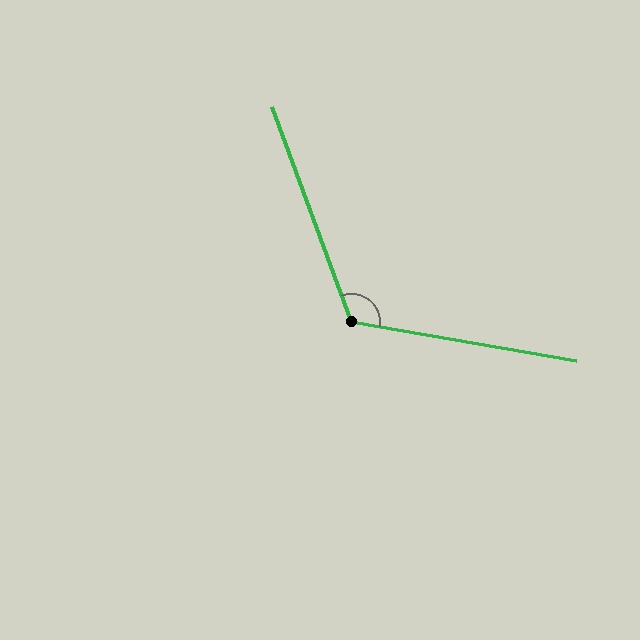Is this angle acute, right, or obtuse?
It is obtuse.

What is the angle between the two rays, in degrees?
Approximately 120 degrees.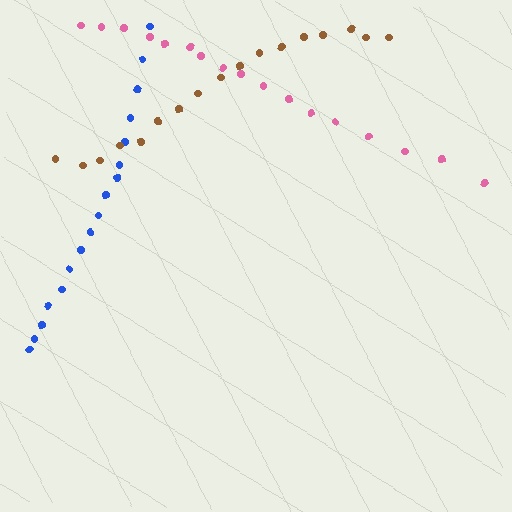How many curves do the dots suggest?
There are 3 distinct paths.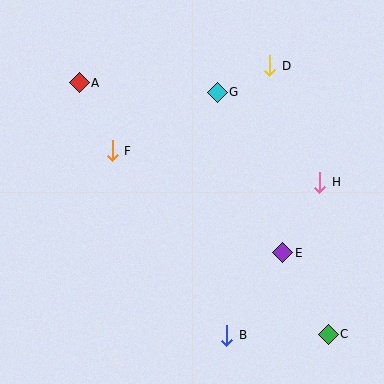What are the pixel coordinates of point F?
Point F is at (112, 151).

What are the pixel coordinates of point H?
Point H is at (320, 182).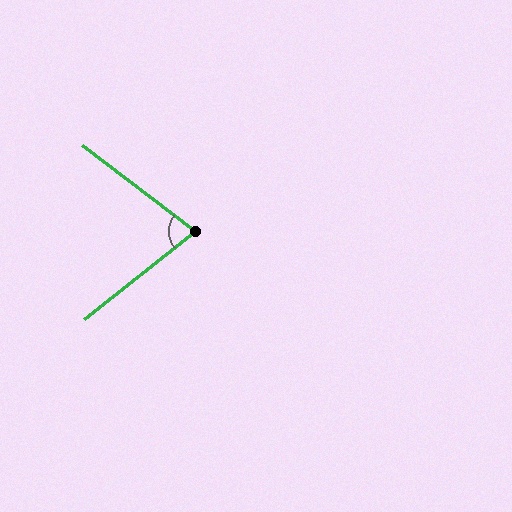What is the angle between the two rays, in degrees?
Approximately 76 degrees.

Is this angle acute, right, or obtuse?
It is acute.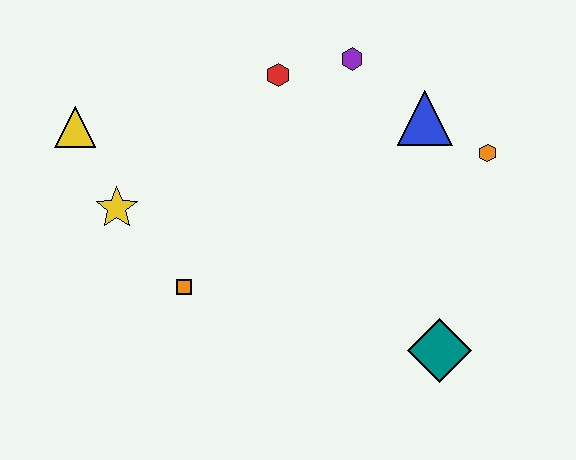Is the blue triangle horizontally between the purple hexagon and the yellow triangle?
No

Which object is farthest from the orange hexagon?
The yellow triangle is farthest from the orange hexagon.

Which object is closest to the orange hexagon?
The blue triangle is closest to the orange hexagon.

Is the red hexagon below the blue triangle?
No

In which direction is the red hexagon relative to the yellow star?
The red hexagon is to the right of the yellow star.